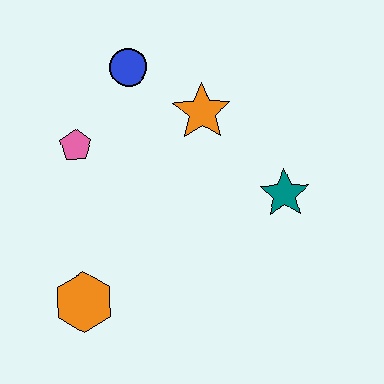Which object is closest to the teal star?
The orange star is closest to the teal star.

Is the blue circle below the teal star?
No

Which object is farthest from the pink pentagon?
The teal star is farthest from the pink pentagon.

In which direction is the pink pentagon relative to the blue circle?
The pink pentagon is below the blue circle.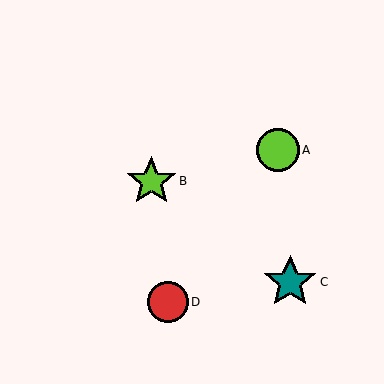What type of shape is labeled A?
Shape A is a lime circle.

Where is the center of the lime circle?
The center of the lime circle is at (278, 150).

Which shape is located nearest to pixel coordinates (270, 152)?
The lime circle (labeled A) at (278, 150) is nearest to that location.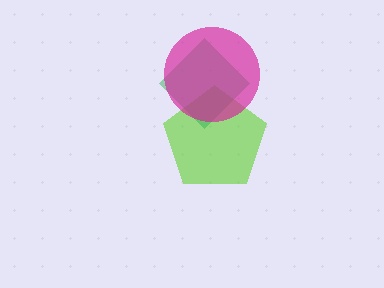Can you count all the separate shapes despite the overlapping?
Yes, there are 3 separate shapes.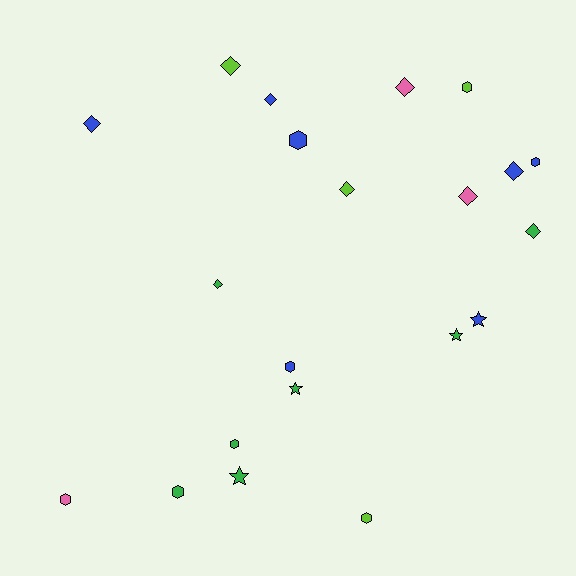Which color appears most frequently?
Blue, with 7 objects.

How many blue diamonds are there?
There are 3 blue diamonds.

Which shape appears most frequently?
Diamond, with 9 objects.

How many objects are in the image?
There are 21 objects.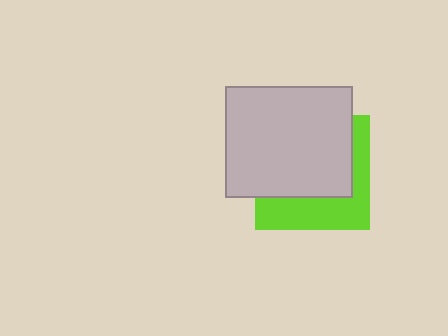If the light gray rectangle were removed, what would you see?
You would see the complete lime square.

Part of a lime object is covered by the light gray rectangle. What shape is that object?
It is a square.